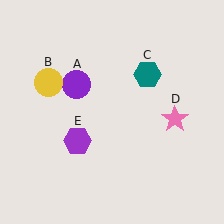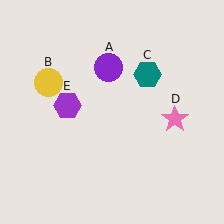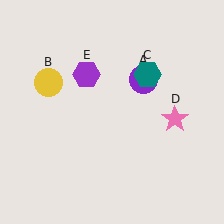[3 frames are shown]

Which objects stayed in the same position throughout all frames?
Yellow circle (object B) and teal hexagon (object C) and pink star (object D) remained stationary.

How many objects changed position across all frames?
2 objects changed position: purple circle (object A), purple hexagon (object E).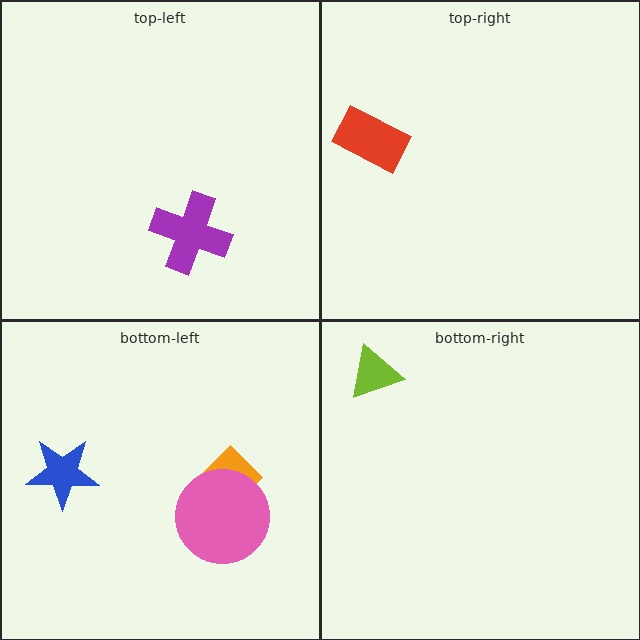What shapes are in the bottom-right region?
The lime triangle.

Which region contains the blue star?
The bottom-left region.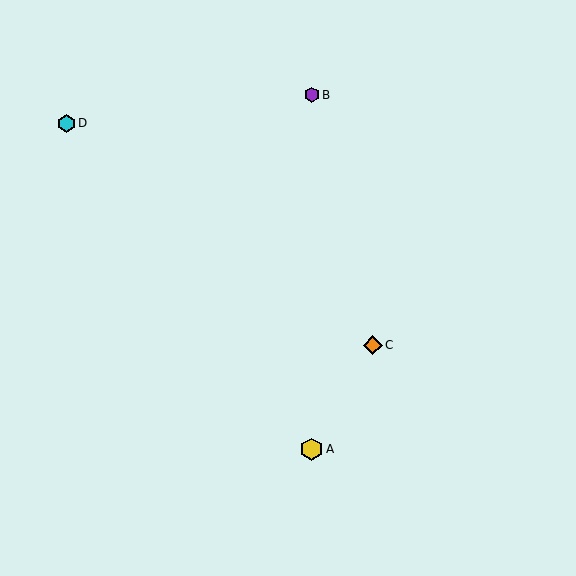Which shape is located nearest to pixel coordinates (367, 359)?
The orange diamond (labeled C) at (373, 345) is nearest to that location.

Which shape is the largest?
The yellow hexagon (labeled A) is the largest.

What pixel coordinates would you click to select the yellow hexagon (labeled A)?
Click at (312, 449) to select the yellow hexagon A.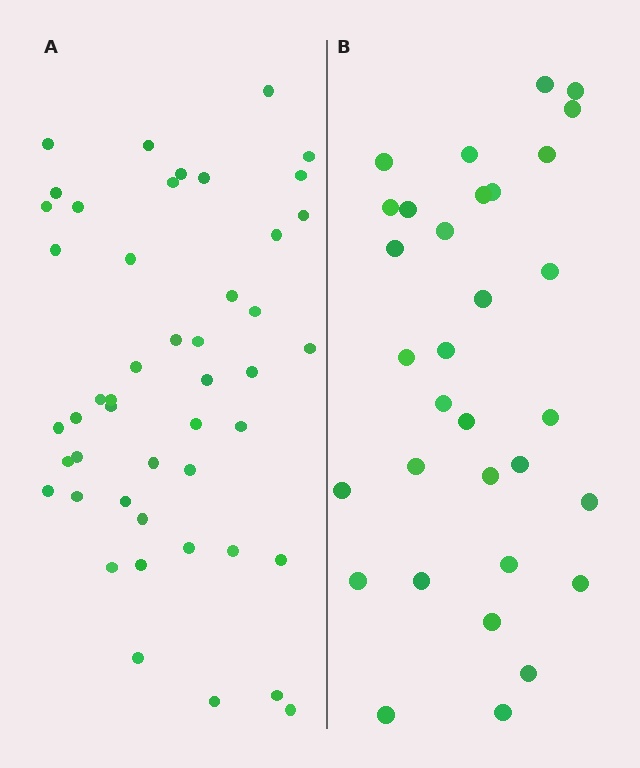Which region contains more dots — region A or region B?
Region A (the left region) has more dots.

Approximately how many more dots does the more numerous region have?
Region A has approximately 15 more dots than region B.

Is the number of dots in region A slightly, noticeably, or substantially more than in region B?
Region A has substantially more. The ratio is roughly 1.5 to 1.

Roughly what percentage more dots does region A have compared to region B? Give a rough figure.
About 45% more.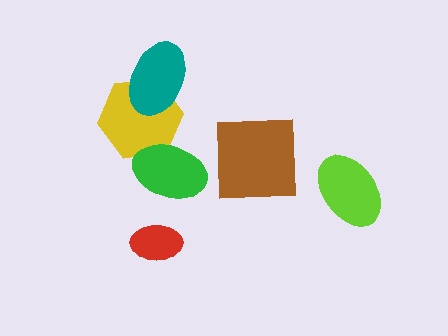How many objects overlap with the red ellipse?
0 objects overlap with the red ellipse.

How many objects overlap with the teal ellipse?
1 object overlaps with the teal ellipse.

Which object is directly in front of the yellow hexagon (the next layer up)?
The green ellipse is directly in front of the yellow hexagon.